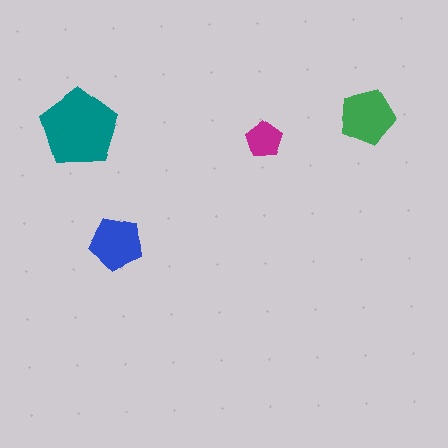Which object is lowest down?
The blue pentagon is bottommost.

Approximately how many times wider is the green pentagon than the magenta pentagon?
About 1.5 times wider.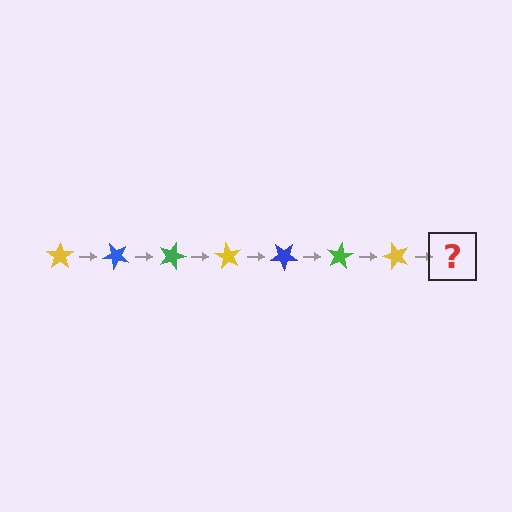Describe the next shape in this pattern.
It should be a blue star, rotated 315 degrees from the start.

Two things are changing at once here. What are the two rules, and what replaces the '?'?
The two rules are that it rotates 45 degrees each step and the color cycles through yellow, blue, and green. The '?' should be a blue star, rotated 315 degrees from the start.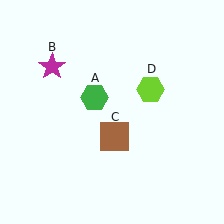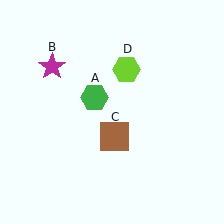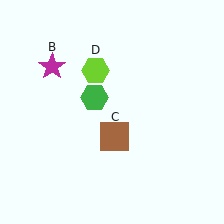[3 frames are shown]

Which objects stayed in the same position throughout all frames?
Green hexagon (object A) and magenta star (object B) and brown square (object C) remained stationary.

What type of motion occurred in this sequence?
The lime hexagon (object D) rotated counterclockwise around the center of the scene.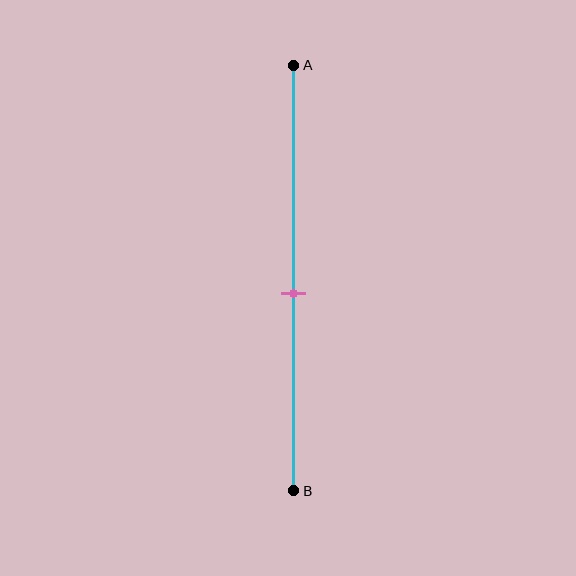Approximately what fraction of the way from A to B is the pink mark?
The pink mark is approximately 55% of the way from A to B.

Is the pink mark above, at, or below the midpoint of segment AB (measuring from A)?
The pink mark is below the midpoint of segment AB.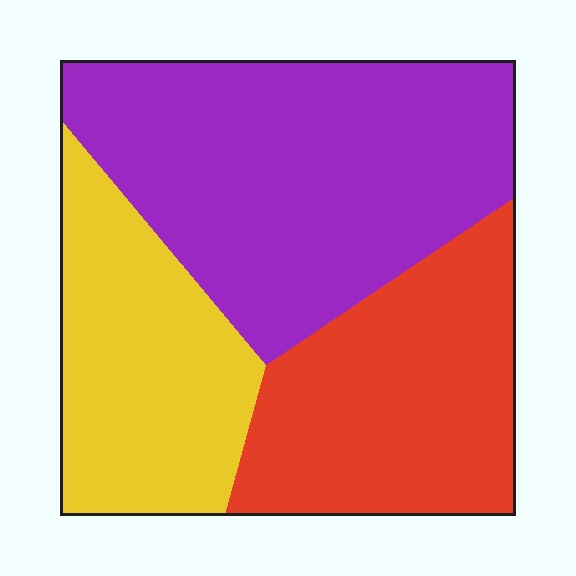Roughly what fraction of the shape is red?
Red takes up between a quarter and a half of the shape.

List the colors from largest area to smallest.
From largest to smallest: purple, red, yellow.